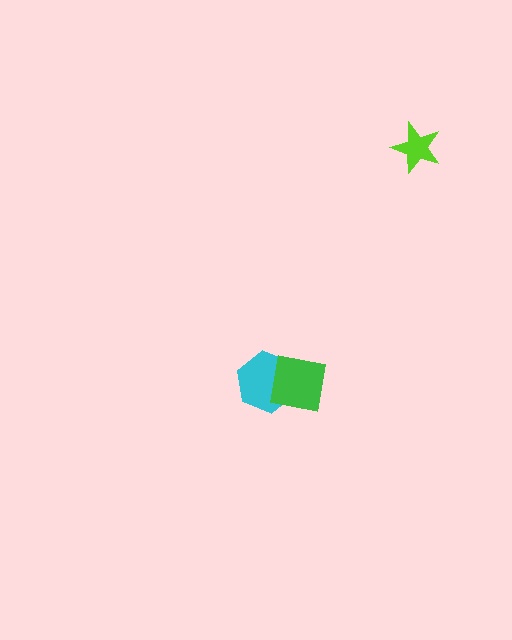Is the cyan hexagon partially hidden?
Yes, it is partially covered by another shape.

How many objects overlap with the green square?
1 object overlaps with the green square.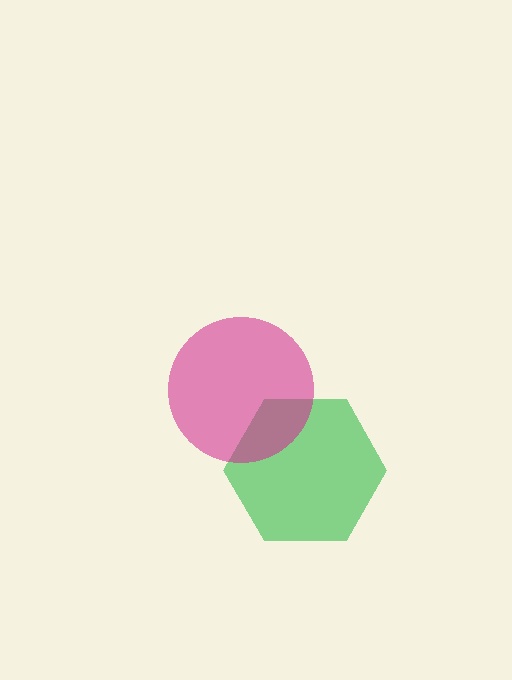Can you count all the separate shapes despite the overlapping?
Yes, there are 2 separate shapes.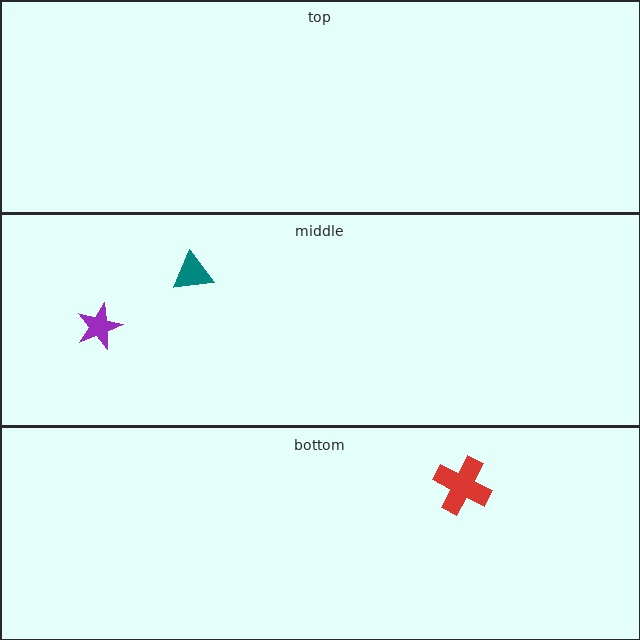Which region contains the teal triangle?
The middle region.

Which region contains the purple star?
The middle region.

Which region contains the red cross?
The bottom region.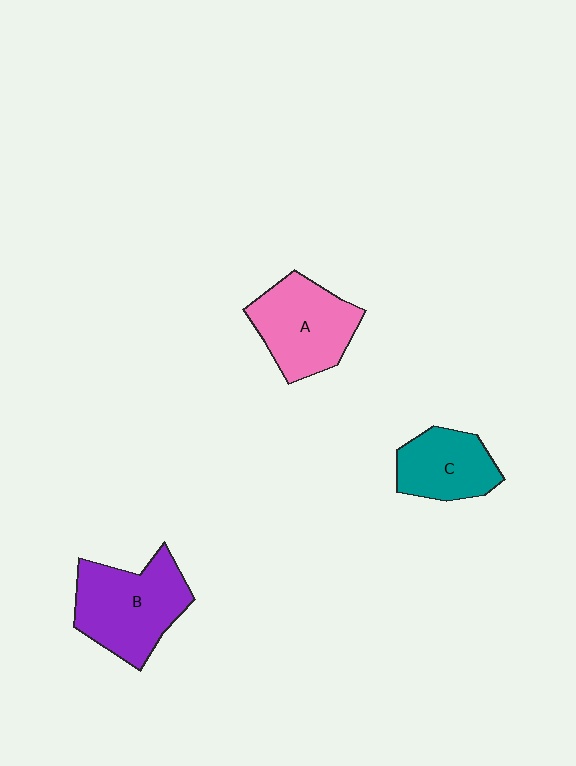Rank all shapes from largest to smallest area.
From largest to smallest: B (purple), A (pink), C (teal).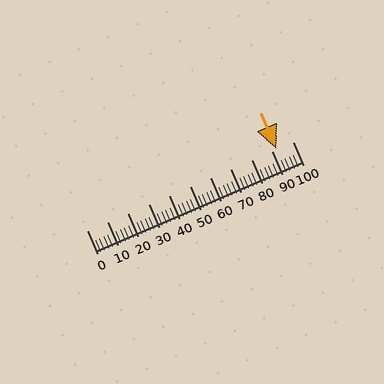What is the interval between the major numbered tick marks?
The major tick marks are spaced 10 units apart.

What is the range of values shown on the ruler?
The ruler shows values from 0 to 100.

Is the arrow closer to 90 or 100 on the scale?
The arrow is closer to 90.